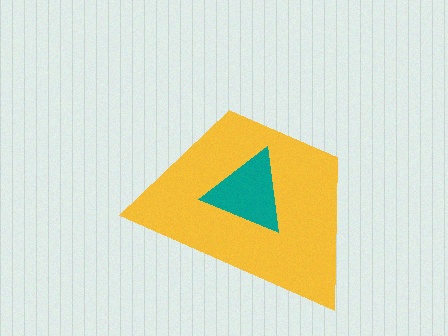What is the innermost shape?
The teal triangle.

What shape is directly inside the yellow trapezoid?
The teal triangle.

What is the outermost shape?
The yellow trapezoid.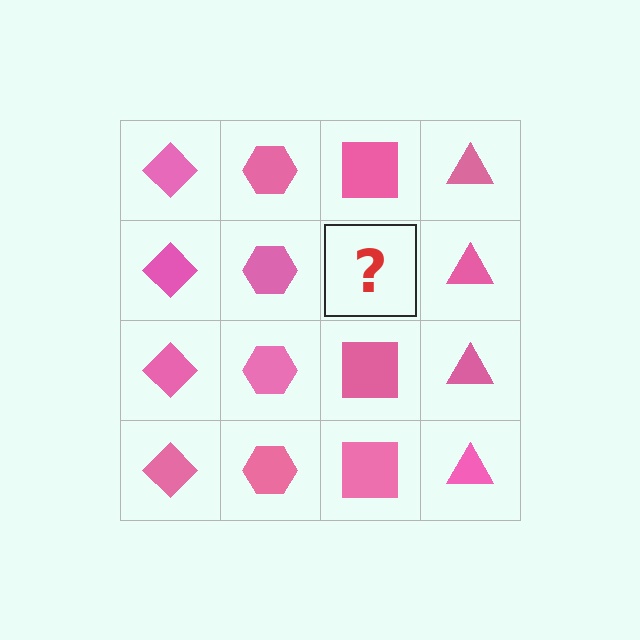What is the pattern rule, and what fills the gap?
The rule is that each column has a consistent shape. The gap should be filled with a pink square.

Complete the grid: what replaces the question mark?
The question mark should be replaced with a pink square.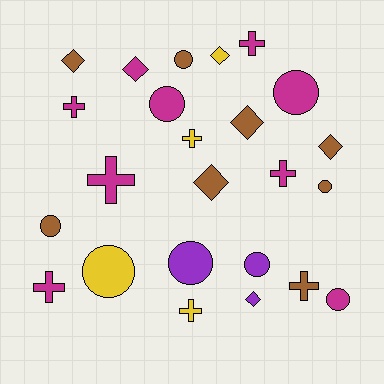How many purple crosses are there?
There are no purple crosses.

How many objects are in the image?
There are 24 objects.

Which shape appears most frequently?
Circle, with 9 objects.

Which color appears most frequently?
Magenta, with 9 objects.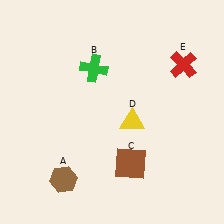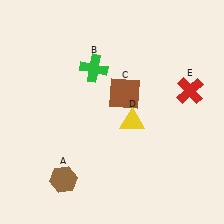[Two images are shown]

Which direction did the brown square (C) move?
The brown square (C) moved up.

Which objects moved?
The objects that moved are: the brown square (C), the red cross (E).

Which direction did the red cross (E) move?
The red cross (E) moved down.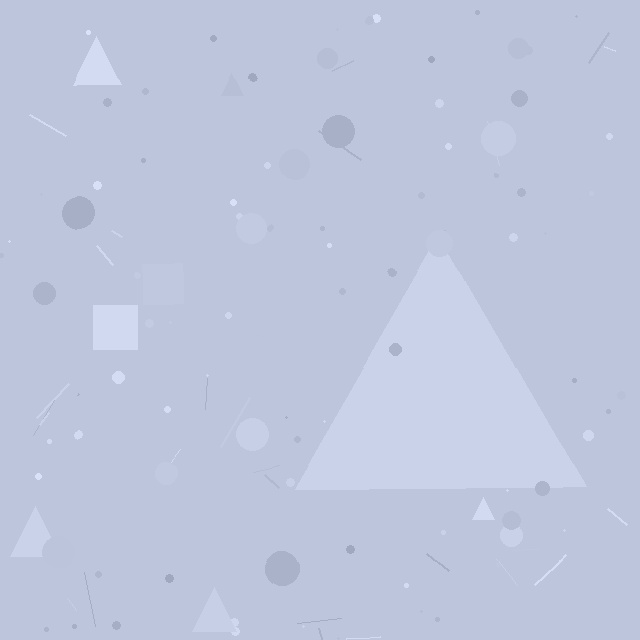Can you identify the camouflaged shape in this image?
The camouflaged shape is a triangle.